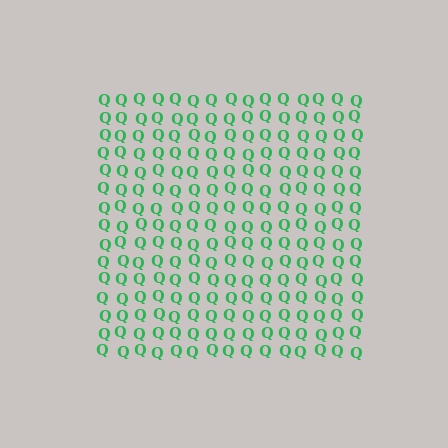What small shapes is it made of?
It is made of small letter Q's.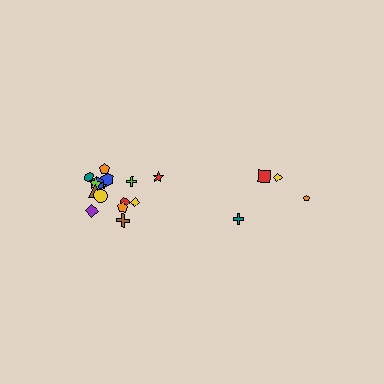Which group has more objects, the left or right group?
The left group.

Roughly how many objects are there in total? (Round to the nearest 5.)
Roughly 20 objects in total.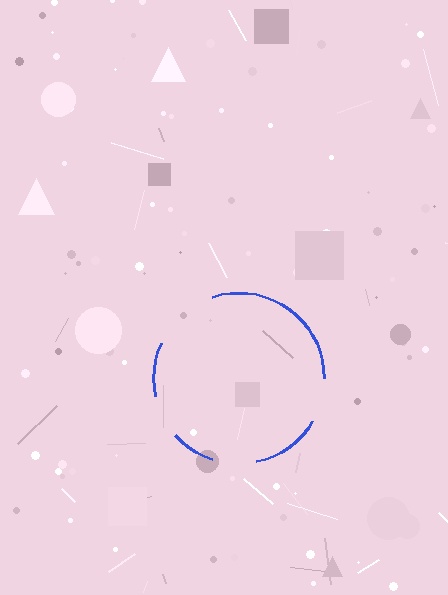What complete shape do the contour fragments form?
The contour fragments form a circle.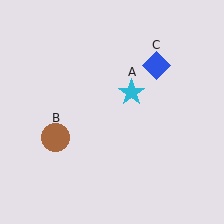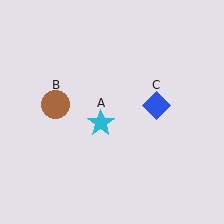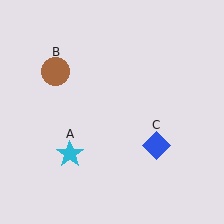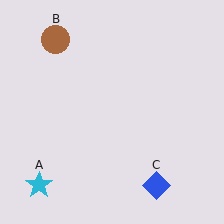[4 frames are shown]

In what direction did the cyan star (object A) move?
The cyan star (object A) moved down and to the left.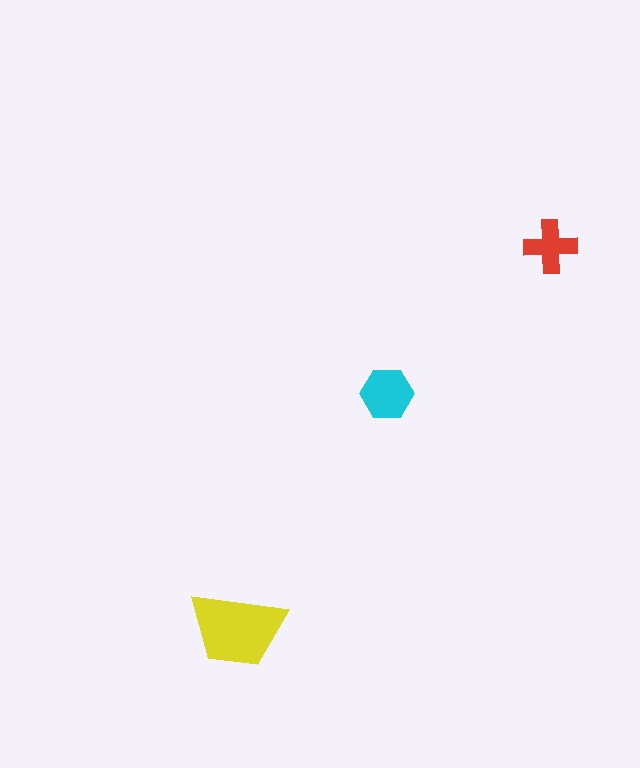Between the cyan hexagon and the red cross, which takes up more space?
The cyan hexagon.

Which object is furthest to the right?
The red cross is rightmost.